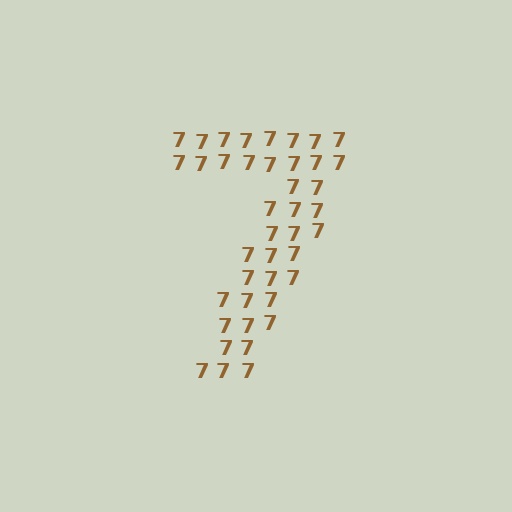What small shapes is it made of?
It is made of small digit 7's.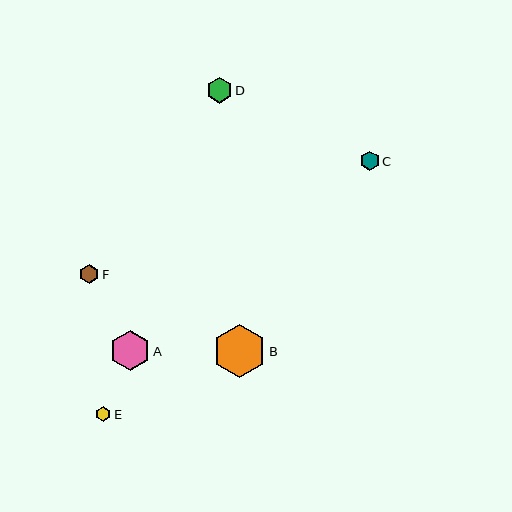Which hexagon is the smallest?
Hexagon E is the smallest with a size of approximately 15 pixels.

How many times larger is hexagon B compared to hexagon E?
Hexagon B is approximately 3.5 times the size of hexagon E.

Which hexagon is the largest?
Hexagon B is the largest with a size of approximately 54 pixels.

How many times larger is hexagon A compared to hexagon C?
Hexagon A is approximately 2.1 times the size of hexagon C.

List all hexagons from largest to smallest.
From largest to smallest: B, A, D, F, C, E.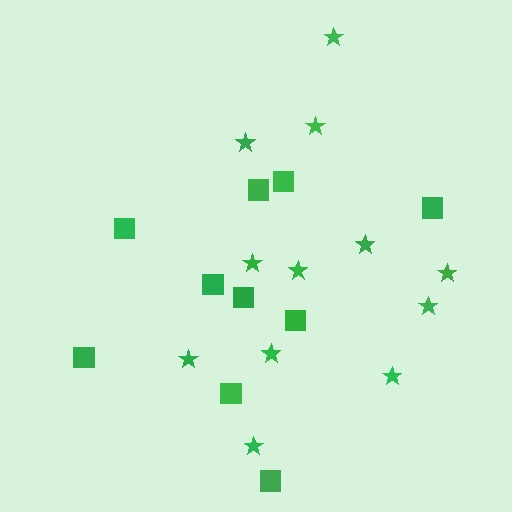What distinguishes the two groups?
There are 2 groups: one group of stars (12) and one group of squares (10).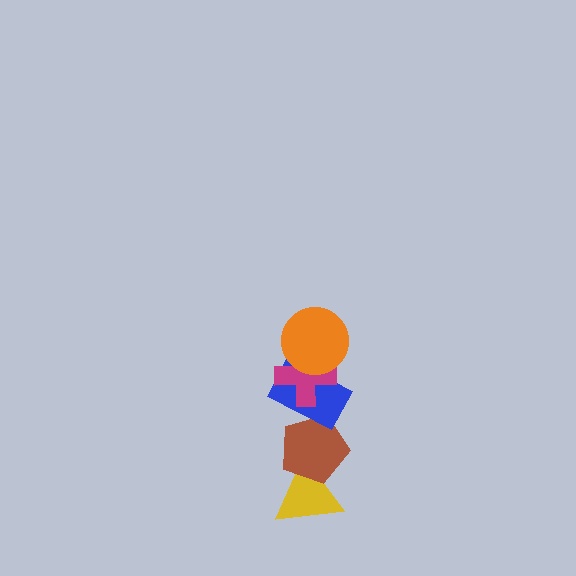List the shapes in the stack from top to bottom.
From top to bottom: the orange circle, the magenta cross, the blue rectangle, the brown pentagon, the yellow triangle.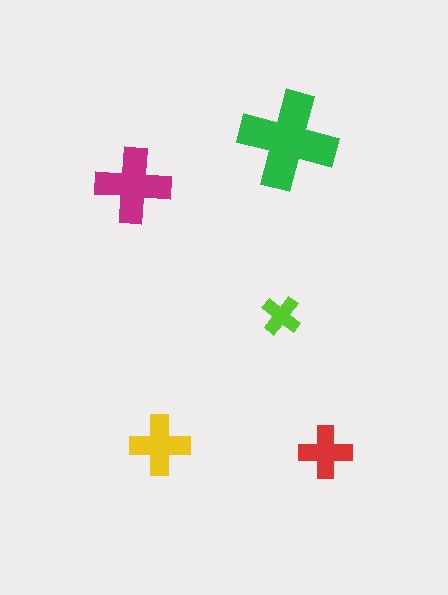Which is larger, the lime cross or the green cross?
The green one.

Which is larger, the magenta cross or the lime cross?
The magenta one.